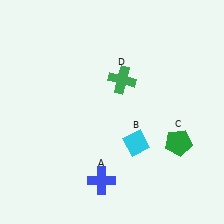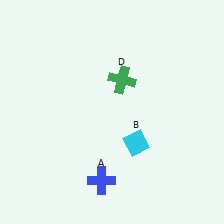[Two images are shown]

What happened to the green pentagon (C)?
The green pentagon (C) was removed in Image 2. It was in the bottom-right area of Image 1.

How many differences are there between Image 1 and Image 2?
There is 1 difference between the two images.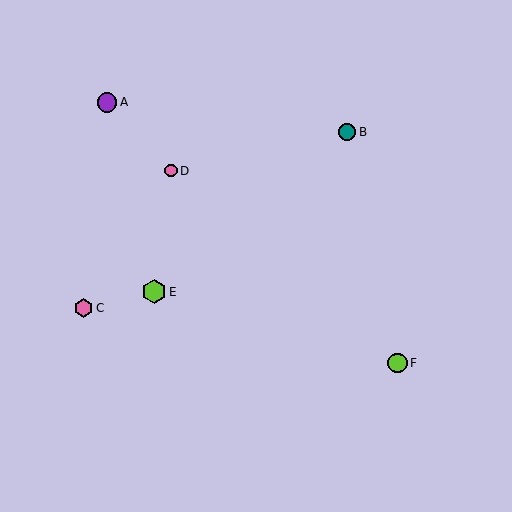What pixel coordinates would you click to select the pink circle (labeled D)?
Click at (171, 171) to select the pink circle D.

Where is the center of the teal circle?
The center of the teal circle is at (347, 132).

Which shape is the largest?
The lime hexagon (labeled E) is the largest.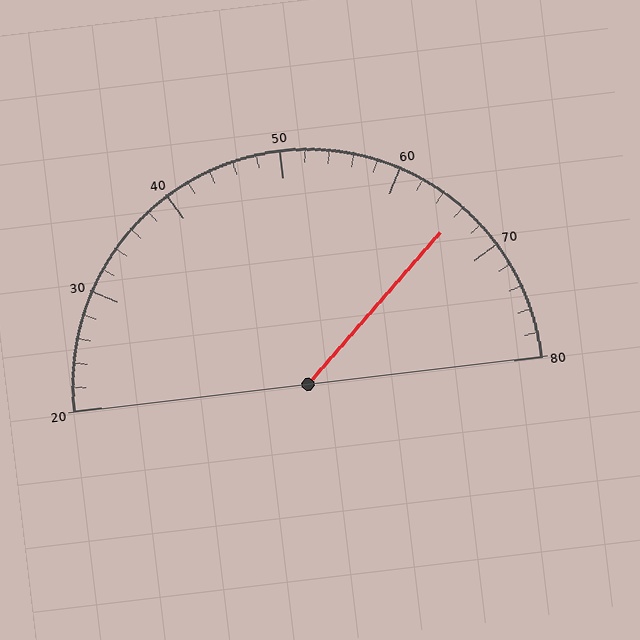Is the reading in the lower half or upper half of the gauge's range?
The reading is in the upper half of the range (20 to 80).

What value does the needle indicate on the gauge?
The needle indicates approximately 66.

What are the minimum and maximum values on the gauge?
The gauge ranges from 20 to 80.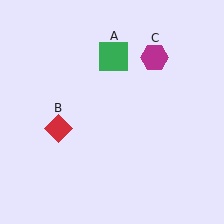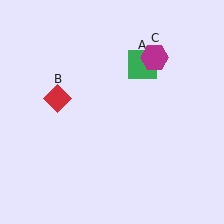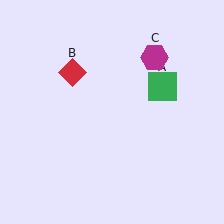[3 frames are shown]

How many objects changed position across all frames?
2 objects changed position: green square (object A), red diamond (object B).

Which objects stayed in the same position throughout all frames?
Magenta hexagon (object C) remained stationary.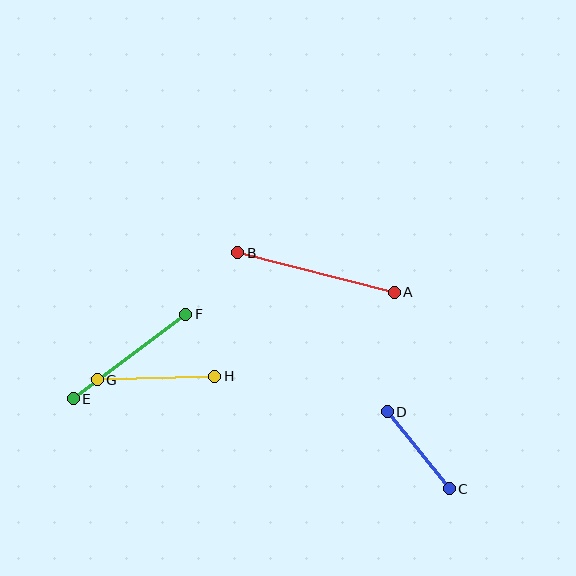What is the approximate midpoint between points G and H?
The midpoint is at approximately (156, 378) pixels.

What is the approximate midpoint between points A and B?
The midpoint is at approximately (316, 273) pixels.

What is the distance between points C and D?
The distance is approximately 99 pixels.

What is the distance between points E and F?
The distance is approximately 140 pixels.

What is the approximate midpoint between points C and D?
The midpoint is at approximately (418, 450) pixels.